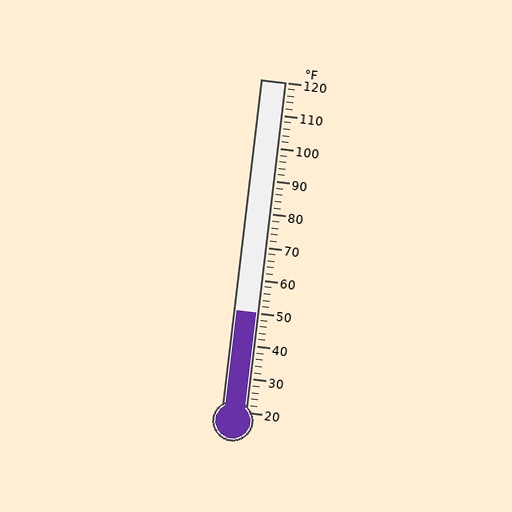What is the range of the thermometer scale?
The thermometer scale ranges from 20°F to 120°F.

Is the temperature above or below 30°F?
The temperature is above 30°F.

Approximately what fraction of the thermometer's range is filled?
The thermometer is filled to approximately 30% of its range.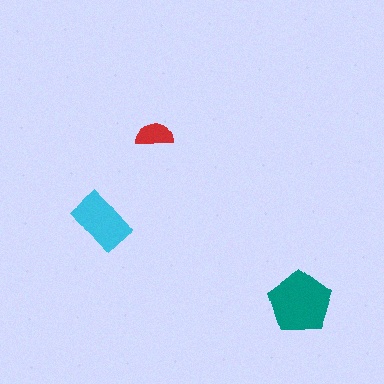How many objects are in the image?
There are 3 objects in the image.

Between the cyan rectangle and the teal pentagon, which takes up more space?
The teal pentagon.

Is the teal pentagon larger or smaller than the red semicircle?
Larger.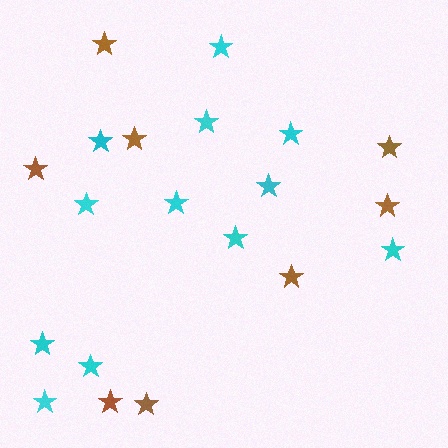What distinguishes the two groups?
There are 2 groups: one group of cyan stars (12) and one group of brown stars (8).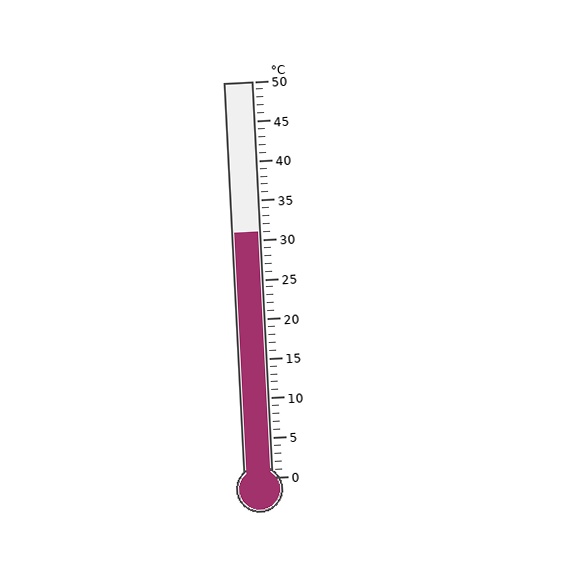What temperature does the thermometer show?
The thermometer shows approximately 31°C.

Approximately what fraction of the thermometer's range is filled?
The thermometer is filled to approximately 60% of its range.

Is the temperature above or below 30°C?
The temperature is above 30°C.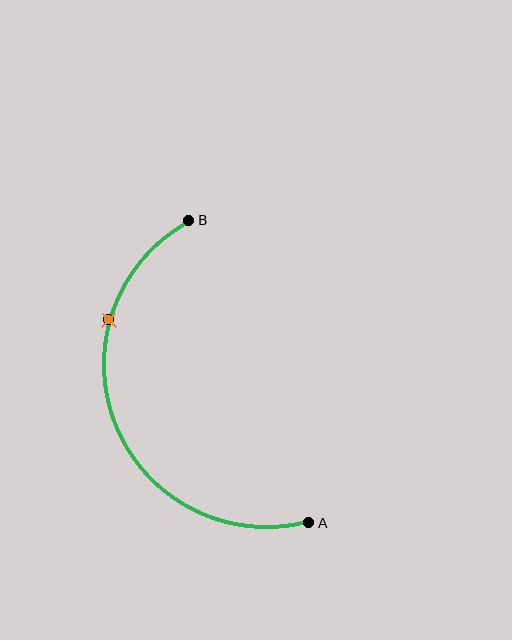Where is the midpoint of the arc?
The arc midpoint is the point on the curve farthest from the straight line joining A and B. It sits to the left of that line.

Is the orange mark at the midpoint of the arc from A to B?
No. The orange mark lies on the arc but is closer to endpoint B. The arc midpoint would be at the point on the curve equidistant along the arc from both A and B.